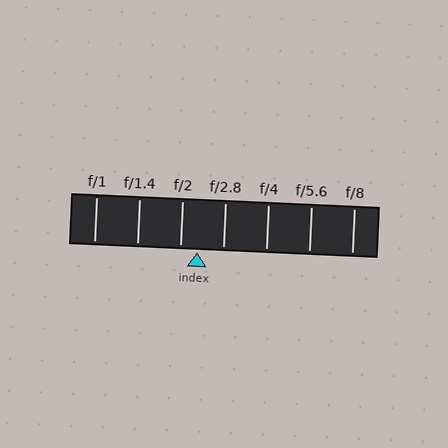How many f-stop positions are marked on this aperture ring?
There are 7 f-stop positions marked.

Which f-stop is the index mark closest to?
The index mark is closest to f/2.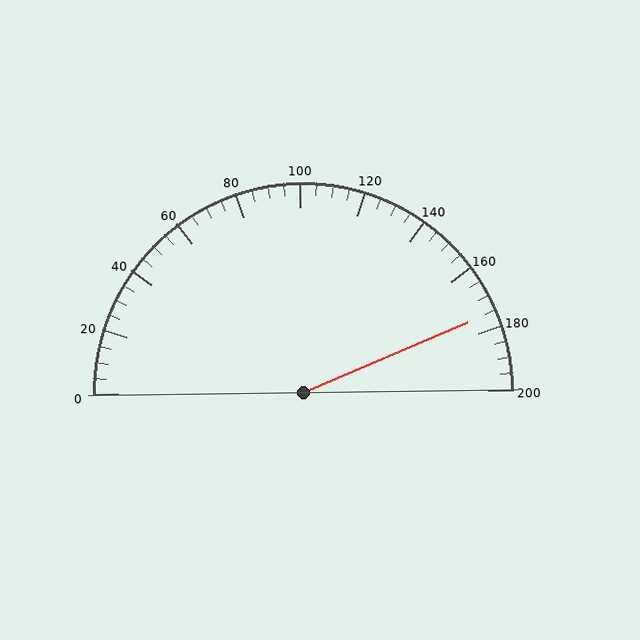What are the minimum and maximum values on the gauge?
The gauge ranges from 0 to 200.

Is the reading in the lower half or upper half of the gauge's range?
The reading is in the upper half of the range (0 to 200).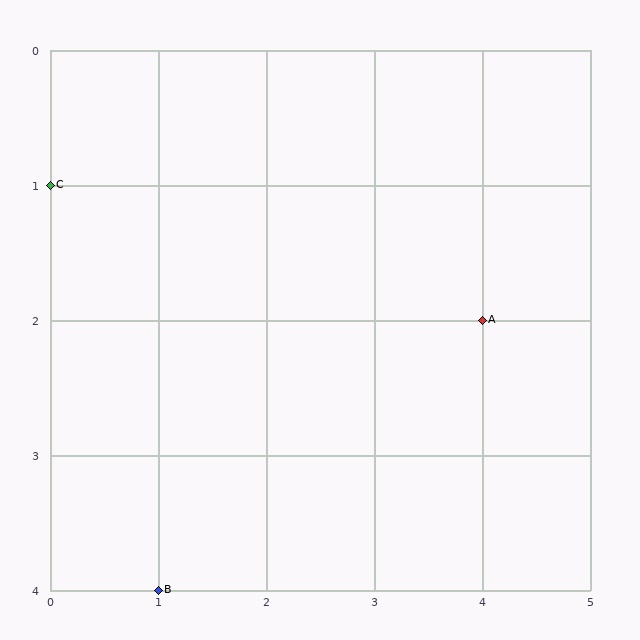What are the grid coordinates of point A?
Point A is at grid coordinates (4, 2).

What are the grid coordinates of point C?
Point C is at grid coordinates (0, 1).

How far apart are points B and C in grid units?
Points B and C are 1 column and 3 rows apart (about 3.2 grid units diagonally).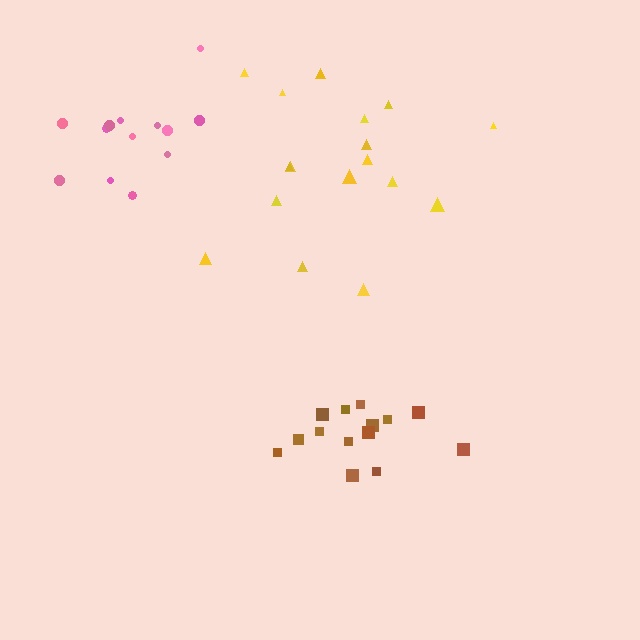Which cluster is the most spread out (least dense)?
Yellow.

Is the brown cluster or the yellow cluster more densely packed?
Brown.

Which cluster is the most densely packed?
Brown.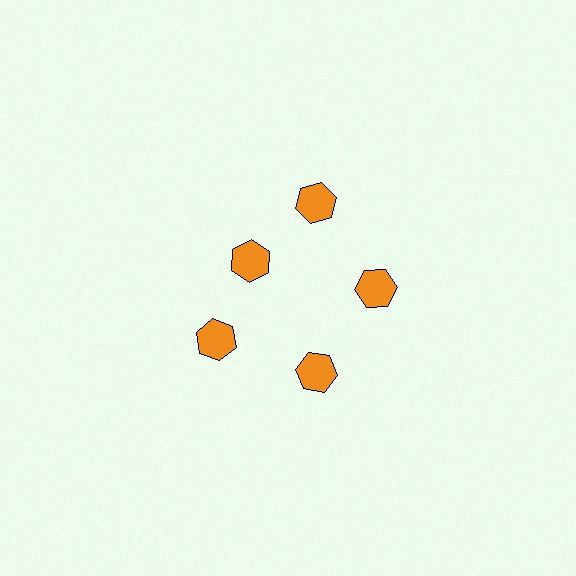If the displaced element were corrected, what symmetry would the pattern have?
It would have 5-fold rotational symmetry — the pattern would map onto itself every 72 degrees.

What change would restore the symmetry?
The symmetry would be restored by moving it outward, back onto the ring so that all 5 hexagons sit at equal angles and equal distance from the center.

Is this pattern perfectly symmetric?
No. The 5 orange hexagons are arranged in a ring, but one element near the 10 o'clock position is pulled inward toward the center, breaking the 5-fold rotational symmetry.